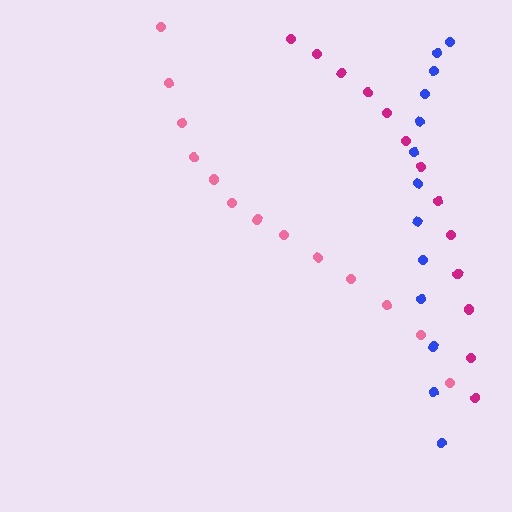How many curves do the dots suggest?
There are 3 distinct paths.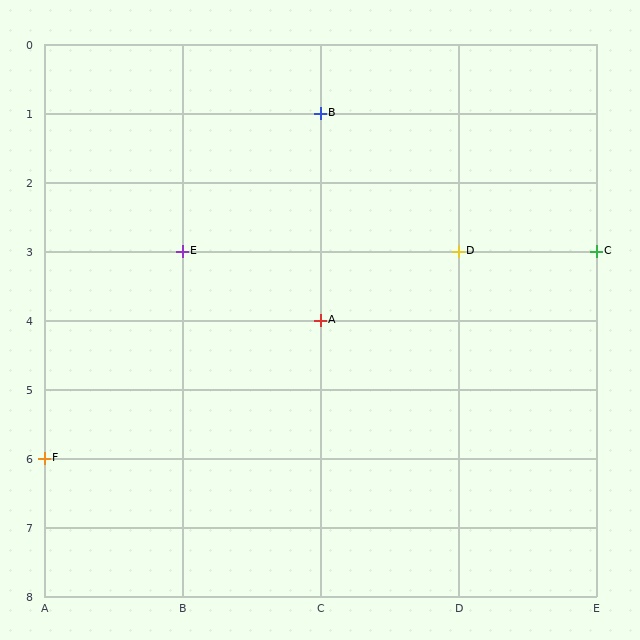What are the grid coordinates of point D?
Point D is at grid coordinates (D, 3).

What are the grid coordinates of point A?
Point A is at grid coordinates (C, 4).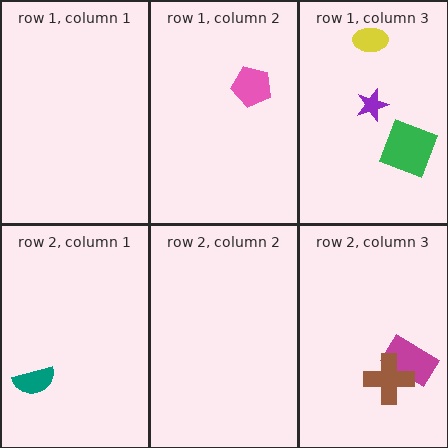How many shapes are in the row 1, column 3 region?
3.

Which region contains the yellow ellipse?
The row 1, column 3 region.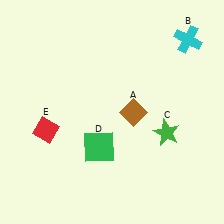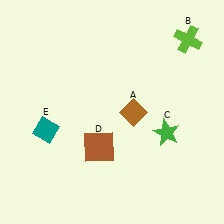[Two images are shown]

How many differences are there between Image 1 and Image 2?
There are 3 differences between the two images.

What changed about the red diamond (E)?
In Image 1, E is red. In Image 2, it changed to teal.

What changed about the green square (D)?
In Image 1, D is green. In Image 2, it changed to brown.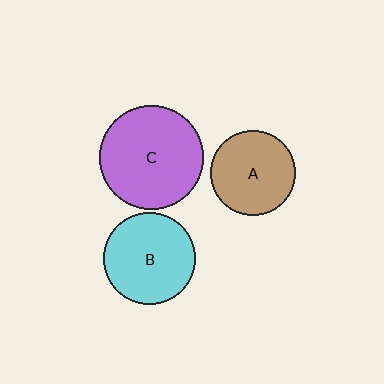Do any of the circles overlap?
No, none of the circles overlap.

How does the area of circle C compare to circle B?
Approximately 1.3 times.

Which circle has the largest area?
Circle C (purple).